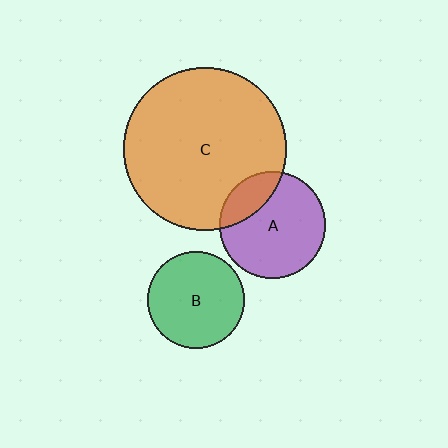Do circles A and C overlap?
Yes.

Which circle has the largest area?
Circle C (orange).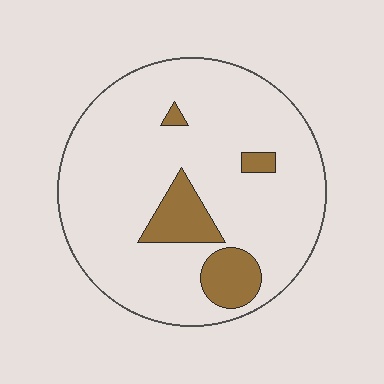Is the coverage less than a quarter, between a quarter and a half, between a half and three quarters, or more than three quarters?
Less than a quarter.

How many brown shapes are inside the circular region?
4.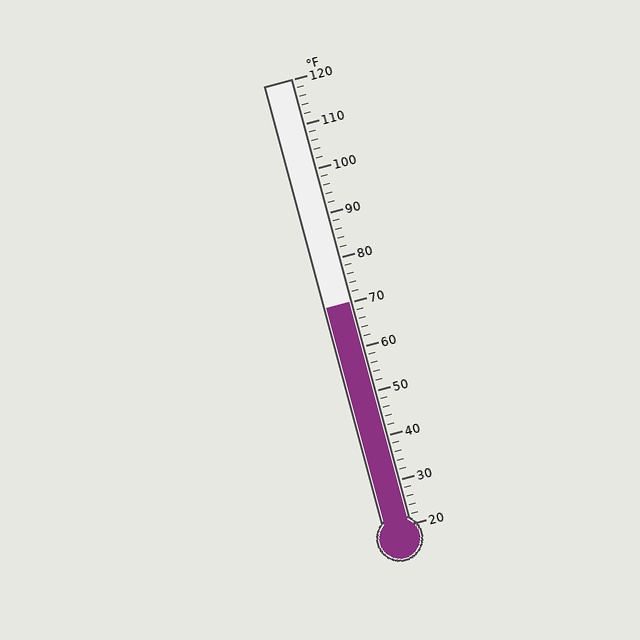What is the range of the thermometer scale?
The thermometer scale ranges from 20°F to 120°F.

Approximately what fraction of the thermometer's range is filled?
The thermometer is filled to approximately 50% of its range.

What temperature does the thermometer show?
The thermometer shows approximately 70°F.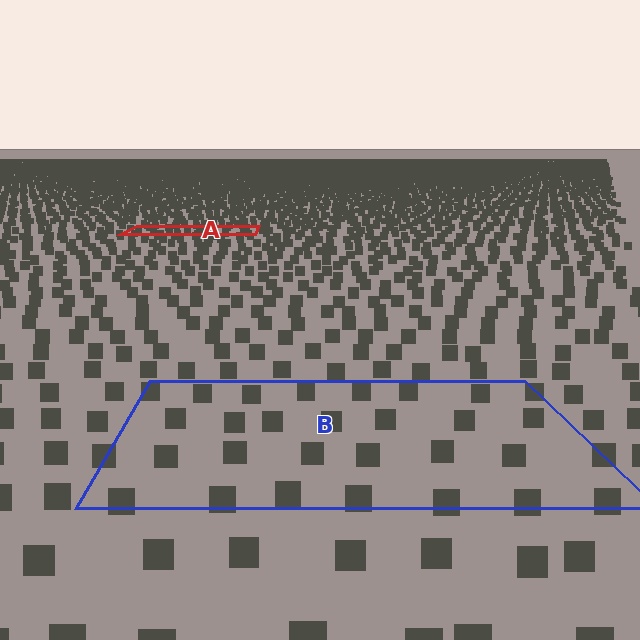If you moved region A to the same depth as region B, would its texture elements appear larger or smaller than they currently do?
They would appear larger. At a closer depth, the same texture elements are projected at a bigger on-screen size.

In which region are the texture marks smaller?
The texture marks are smaller in region A, because it is farther away.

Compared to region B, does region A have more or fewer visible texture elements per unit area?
Region A has more texture elements per unit area — they are packed more densely because it is farther away.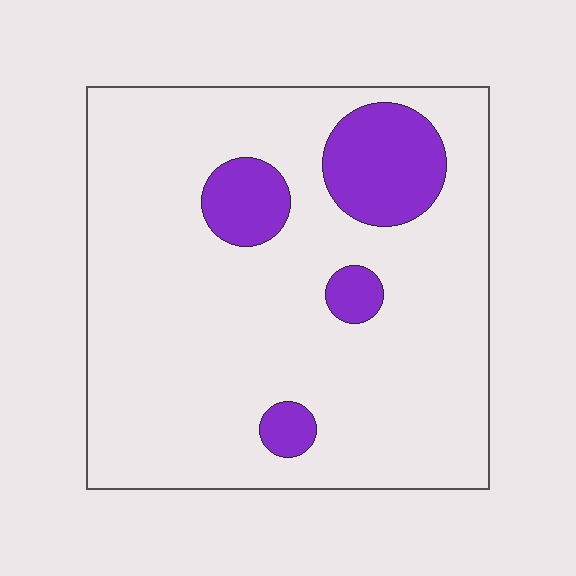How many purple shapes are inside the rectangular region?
4.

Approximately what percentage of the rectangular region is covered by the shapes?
Approximately 15%.